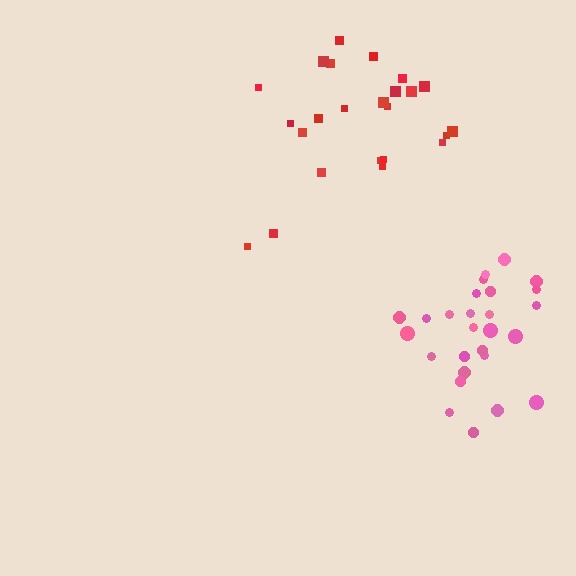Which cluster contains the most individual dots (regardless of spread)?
Pink (27).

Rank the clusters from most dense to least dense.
pink, red.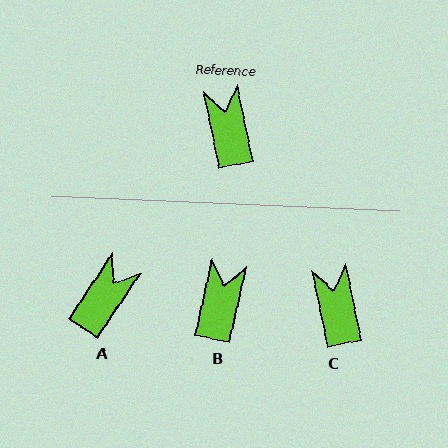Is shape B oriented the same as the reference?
No, it is off by about 24 degrees.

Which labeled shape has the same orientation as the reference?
C.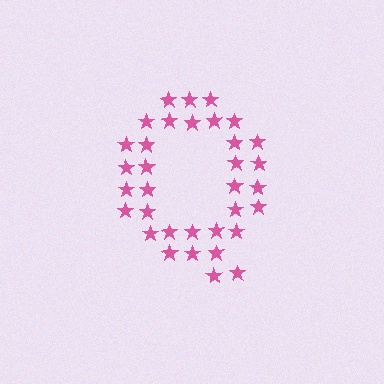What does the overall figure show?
The overall figure shows the letter Q.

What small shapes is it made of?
It is made of small stars.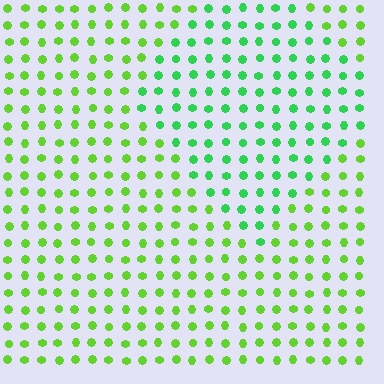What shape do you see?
I see a diamond.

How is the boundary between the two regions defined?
The boundary is defined purely by a slight shift in hue (about 33 degrees). Spacing, size, and orientation are identical on both sides.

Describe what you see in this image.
The image is filled with small lime elements in a uniform arrangement. A diamond-shaped region is visible where the elements are tinted to a slightly different hue, forming a subtle color boundary.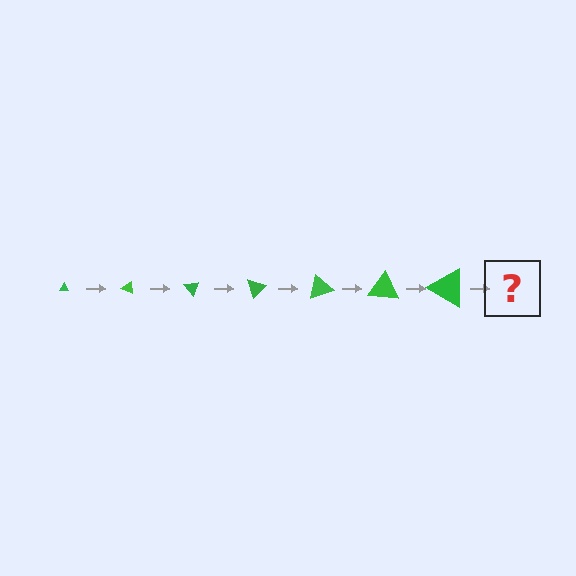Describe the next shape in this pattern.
It should be a triangle, larger than the previous one and rotated 175 degrees from the start.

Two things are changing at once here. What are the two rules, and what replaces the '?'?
The two rules are that the triangle grows larger each step and it rotates 25 degrees each step. The '?' should be a triangle, larger than the previous one and rotated 175 degrees from the start.